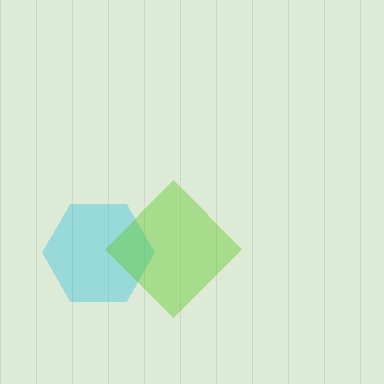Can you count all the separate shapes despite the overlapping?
Yes, there are 2 separate shapes.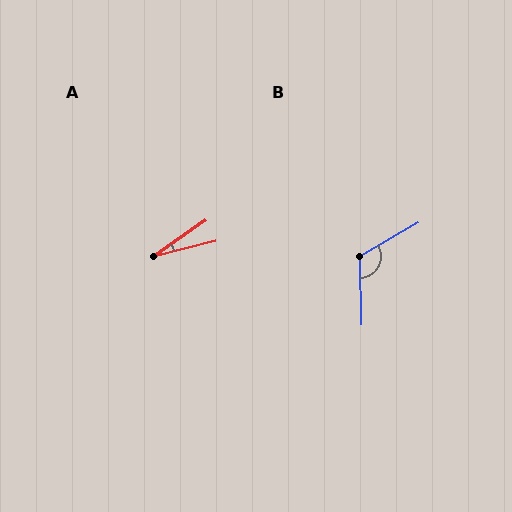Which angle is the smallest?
A, at approximately 20 degrees.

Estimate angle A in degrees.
Approximately 20 degrees.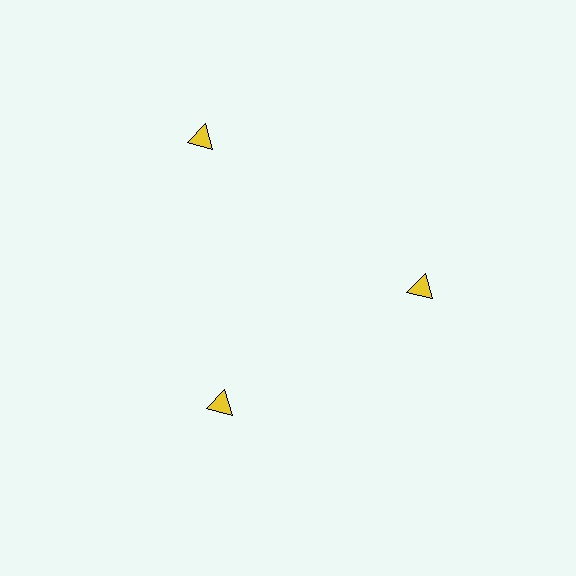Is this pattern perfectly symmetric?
No. The 3 yellow triangles are arranged in a ring, but one element near the 11 o'clock position is pushed outward from the center, breaking the 3-fold rotational symmetry.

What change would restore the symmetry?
The symmetry would be restored by moving it inward, back onto the ring so that all 3 triangles sit at equal angles and equal distance from the center.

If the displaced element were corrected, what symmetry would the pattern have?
It would have 3-fold rotational symmetry — the pattern would map onto itself every 120 degrees.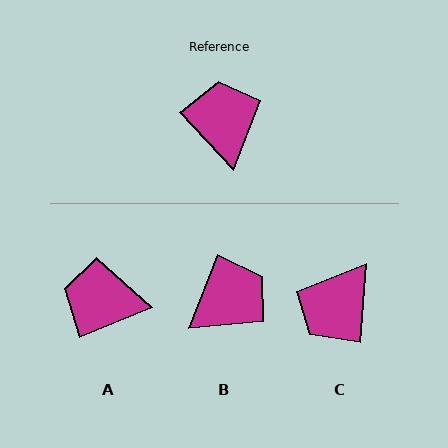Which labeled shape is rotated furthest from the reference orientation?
C, about 132 degrees away.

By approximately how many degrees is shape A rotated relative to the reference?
Approximately 69 degrees counter-clockwise.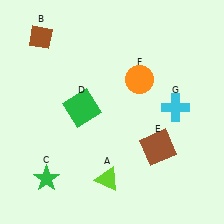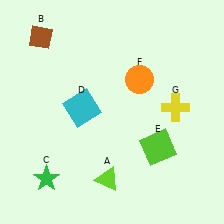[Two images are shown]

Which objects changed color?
D changed from green to cyan. E changed from brown to lime. G changed from cyan to yellow.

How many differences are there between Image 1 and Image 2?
There are 3 differences between the two images.